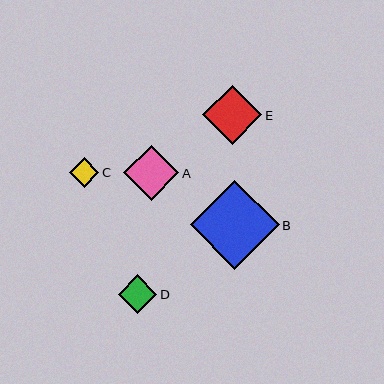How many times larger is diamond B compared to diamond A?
Diamond B is approximately 1.6 times the size of diamond A.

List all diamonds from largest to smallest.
From largest to smallest: B, E, A, D, C.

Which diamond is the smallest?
Diamond C is the smallest with a size of approximately 30 pixels.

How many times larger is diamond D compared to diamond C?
Diamond D is approximately 1.3 times the size of diamond C.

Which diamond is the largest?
Diamond B is the largest with a size of approximately 89 pixels.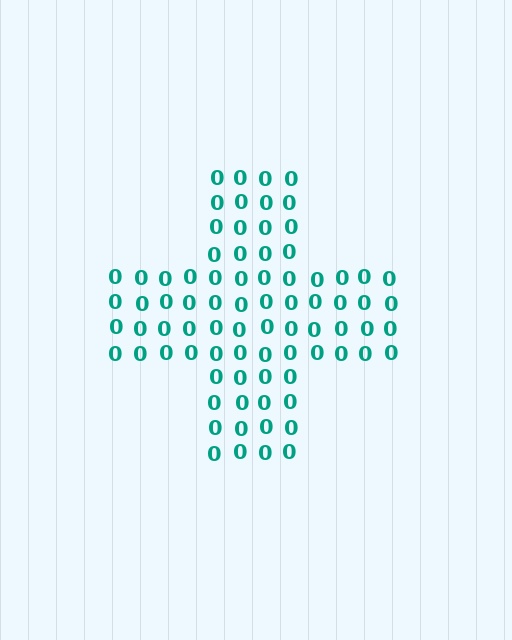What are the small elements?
The small elements are digit 0's.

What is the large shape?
The large shape is a cross.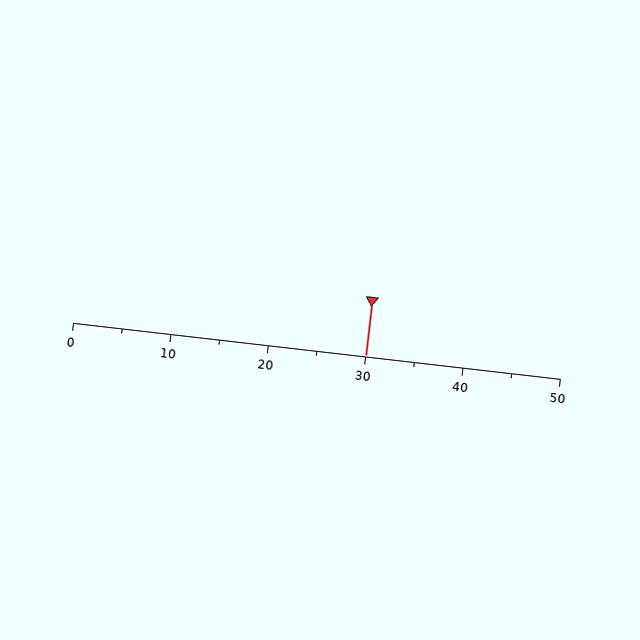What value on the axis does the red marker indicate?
The marker indicates approximately 30.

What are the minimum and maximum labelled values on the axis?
The axis runs from 0 to 50.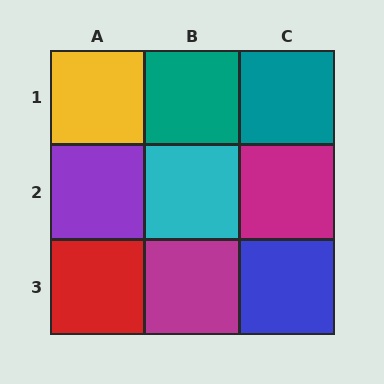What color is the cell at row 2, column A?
Purple.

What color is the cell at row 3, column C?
Blue.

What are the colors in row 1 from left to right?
Yellow, teal, teal.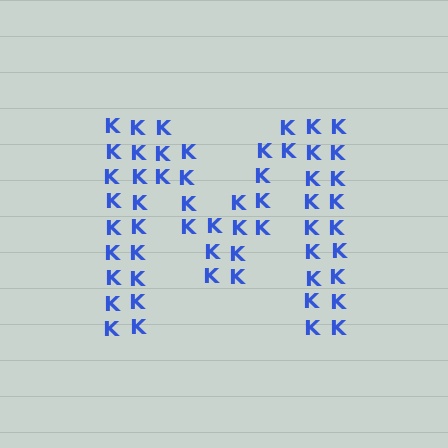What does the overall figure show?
The overall figure shows the letter M.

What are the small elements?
The small elements are letter K's.